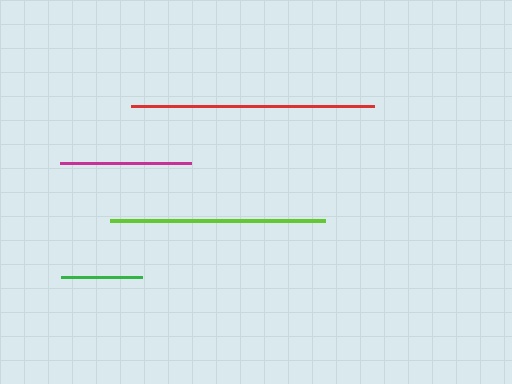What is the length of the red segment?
The red segment is approximately 243 pixels long.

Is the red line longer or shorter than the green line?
The red line is longer than the green line.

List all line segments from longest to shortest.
From longest to shortest: red, lime, magenta, green.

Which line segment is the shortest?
The green line is the shortest at approximately 81 pixels.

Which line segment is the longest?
The red line is the longest at approximately 243 pixels.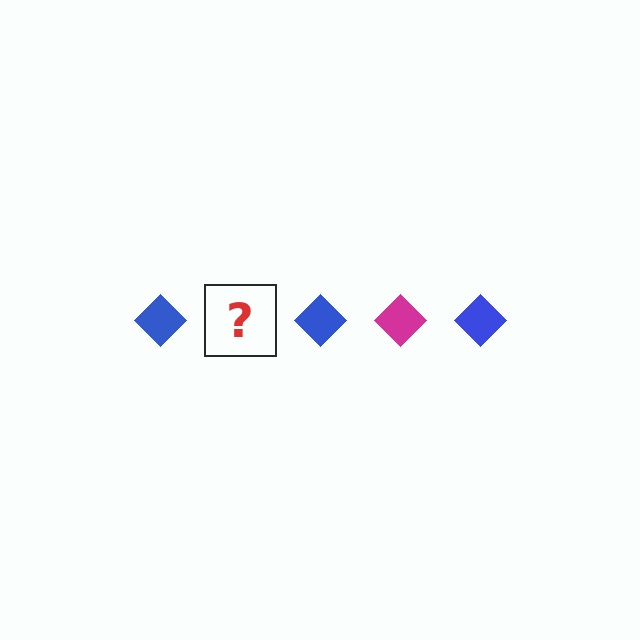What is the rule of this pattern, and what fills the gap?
The rule is that the pattern cycles through blue, magenta diamonds. The gap should be filled with a magenta diamond.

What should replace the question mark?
The question mark should be replaced with a magenta diamond.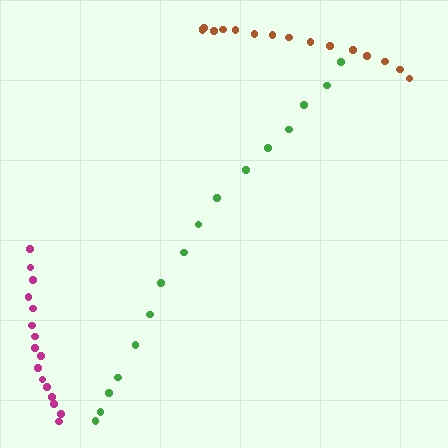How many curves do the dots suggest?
There are 3 distinct paths.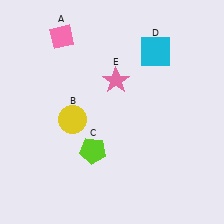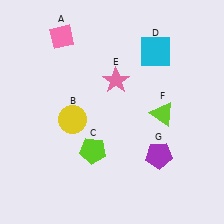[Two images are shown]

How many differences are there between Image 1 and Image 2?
There are 2 differences between the two images.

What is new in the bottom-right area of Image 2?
A purple pentagon (G) was added in the bottom-right area of Image 2.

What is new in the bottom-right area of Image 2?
A lime triangle (F) was added in the bottom-right area of Image 2.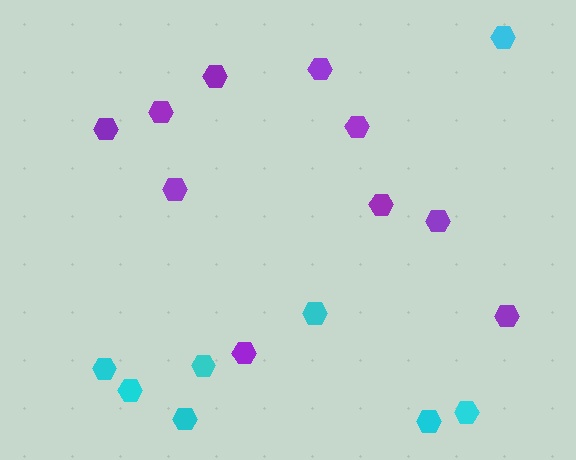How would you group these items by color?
There are 2 groups: one group of purple hexagons (10) and one group of cyan hexagons (8).